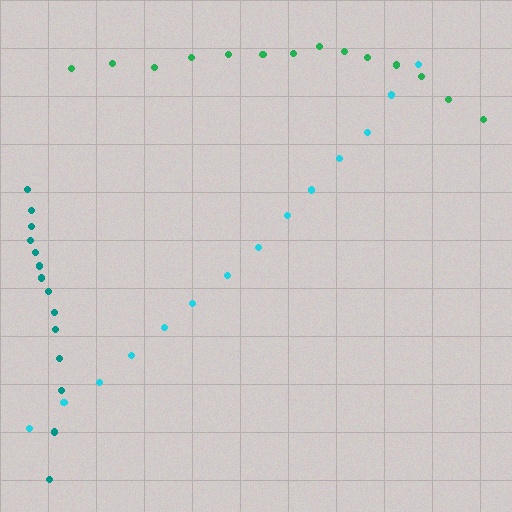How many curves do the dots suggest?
There are 3 distinct paths.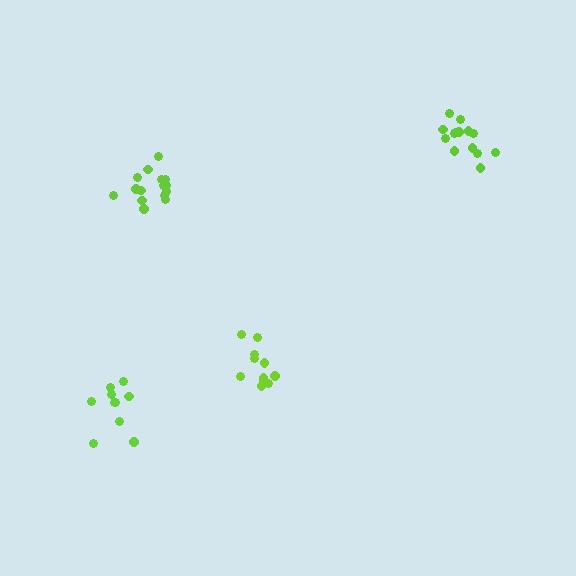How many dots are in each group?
Group 1: 15 dots, Group 2: 10 dots, Group 3: 11 dots, Group 4: 14 dots (50 total).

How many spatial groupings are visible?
There are 4 spatial groupings.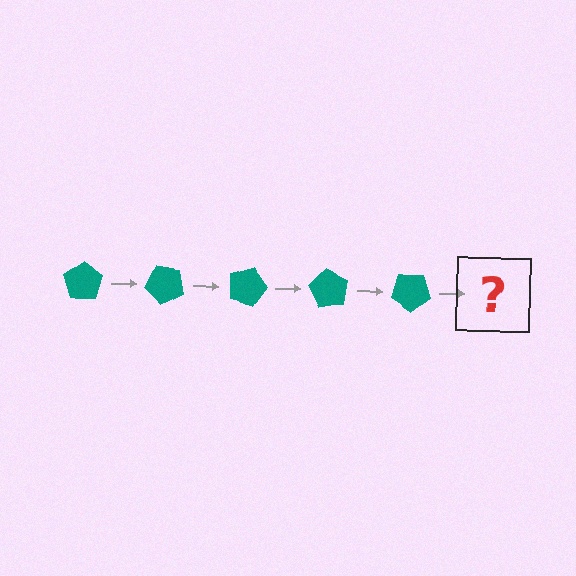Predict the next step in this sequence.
The next step is a teal pentagon rotated 225 degrees.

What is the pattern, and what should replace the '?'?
The pattern is that the pentagon rotates 45 degrees each step. The '?' should be a teal pentagon rotated 225 degrees.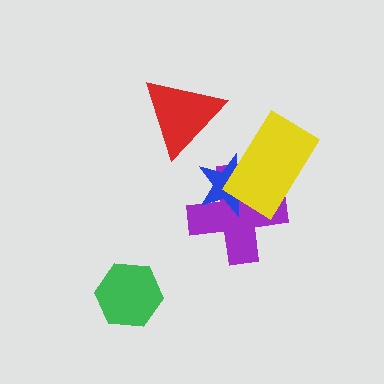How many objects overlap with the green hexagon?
0 objects overlap with the green hexagon.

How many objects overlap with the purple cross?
2 objects overlap with the purple cross.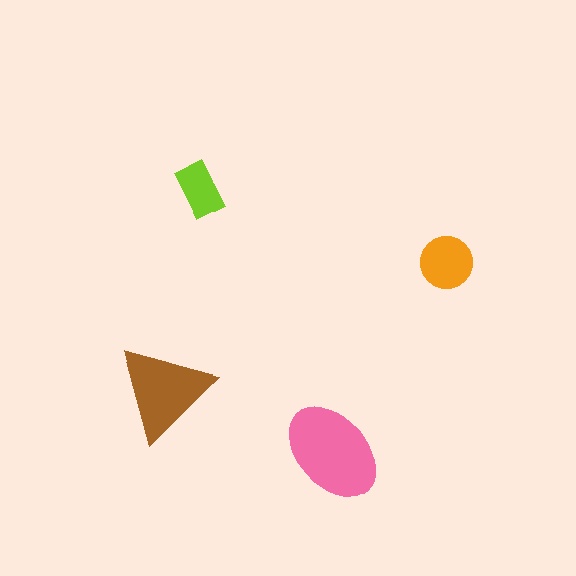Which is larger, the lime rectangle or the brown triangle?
The brown triangle.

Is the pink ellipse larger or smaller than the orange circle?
Larger.